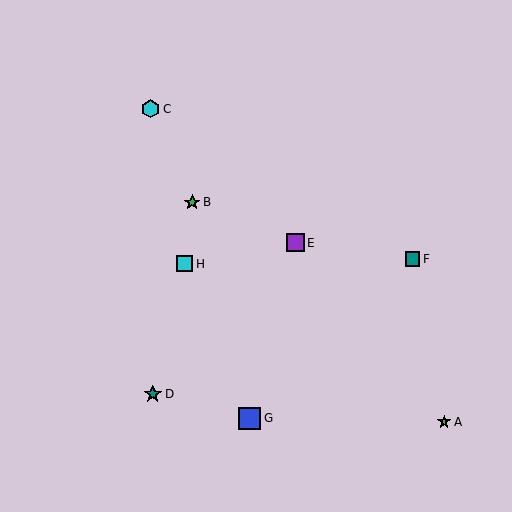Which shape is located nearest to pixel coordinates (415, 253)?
The teal square (labeled F) at (413, 259) is nearest to that location.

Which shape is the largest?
The blue square (labeled G) is the largest.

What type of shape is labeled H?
Shape H is a cyan square.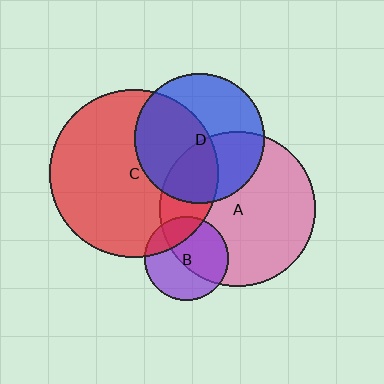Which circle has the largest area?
Circle C (red).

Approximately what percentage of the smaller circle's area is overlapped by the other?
Approximately 25%.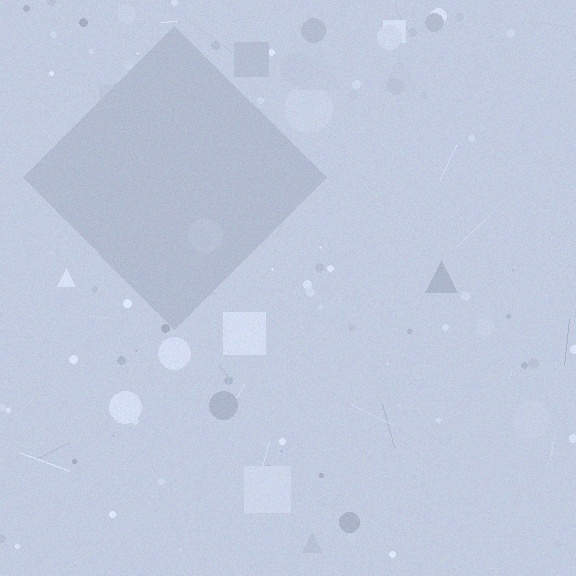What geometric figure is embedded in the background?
A diamond is embedded in the background.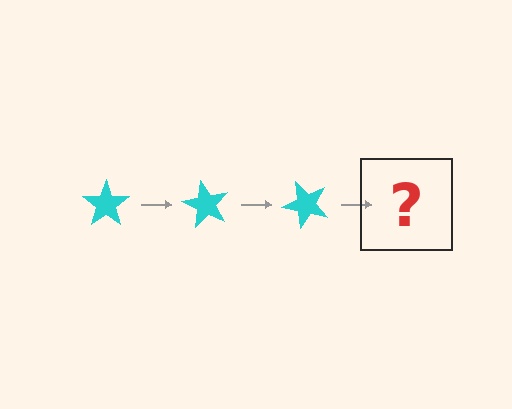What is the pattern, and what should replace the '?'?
The pattern is that the star rotates 60 degrees each step. The '?' should be a cyan star rotated 180 degrees.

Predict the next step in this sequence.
The next step is a cyan star rotated 180 degrees.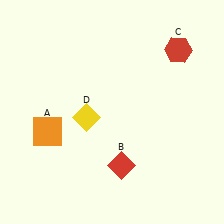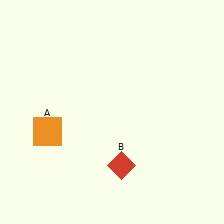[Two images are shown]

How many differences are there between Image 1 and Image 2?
There are 2 differences between the two images.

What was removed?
The red hexagon (C), the yellow diamond (D) were removed in Image 2.